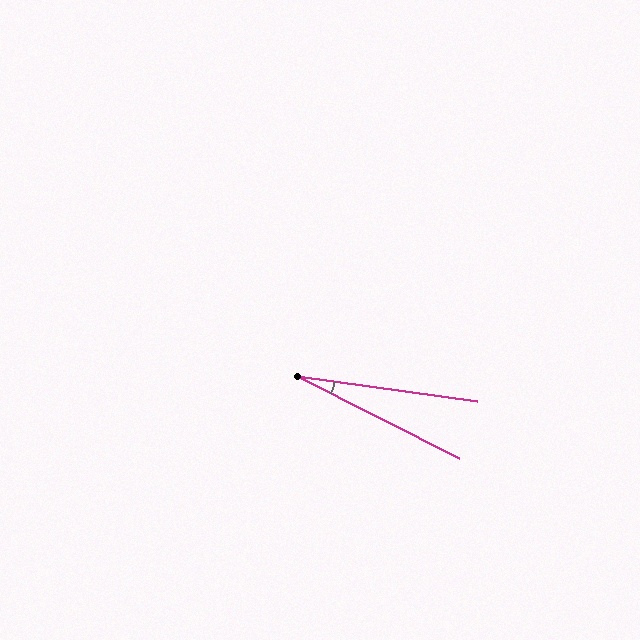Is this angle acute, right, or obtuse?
It is acute.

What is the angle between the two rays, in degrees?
Approximately 19 degrees.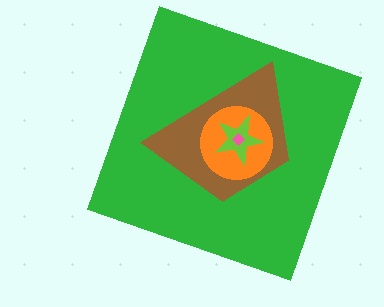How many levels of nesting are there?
5.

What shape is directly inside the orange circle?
The lime star.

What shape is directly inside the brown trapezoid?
The orange circle.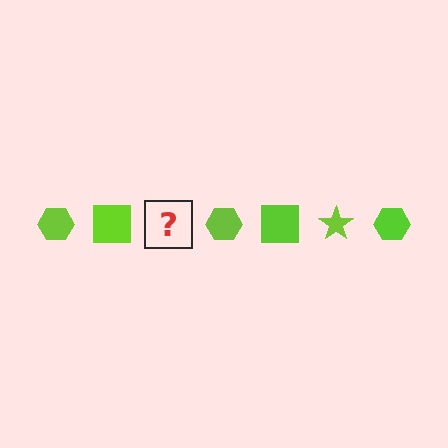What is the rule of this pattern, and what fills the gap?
The rule is that the pattern cycles through hexagon, square, star shapes in lime. The gap should be filled with a lime star.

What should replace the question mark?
The question mark should be replaced with a lime star.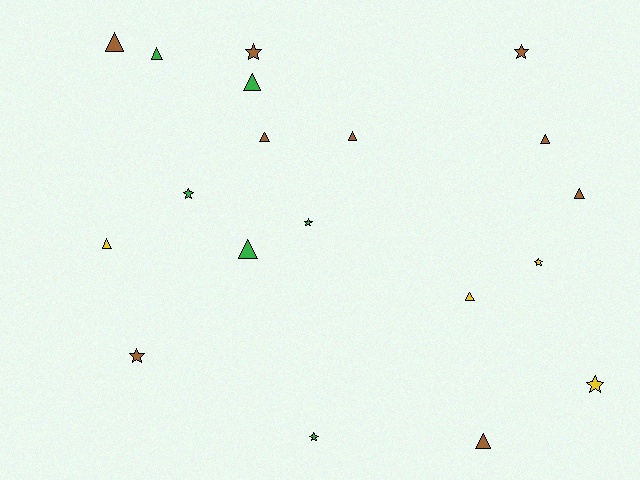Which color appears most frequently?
Brown, with 9 objects.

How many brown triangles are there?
There are 6 brown triangles.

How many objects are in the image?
There are 19 objects.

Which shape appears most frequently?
Triangle, with 11 objects.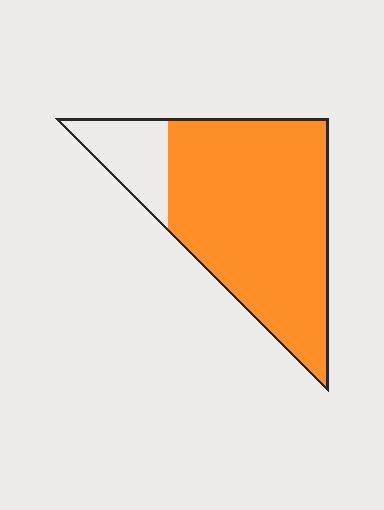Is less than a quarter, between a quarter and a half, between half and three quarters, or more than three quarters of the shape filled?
More than three quarters.